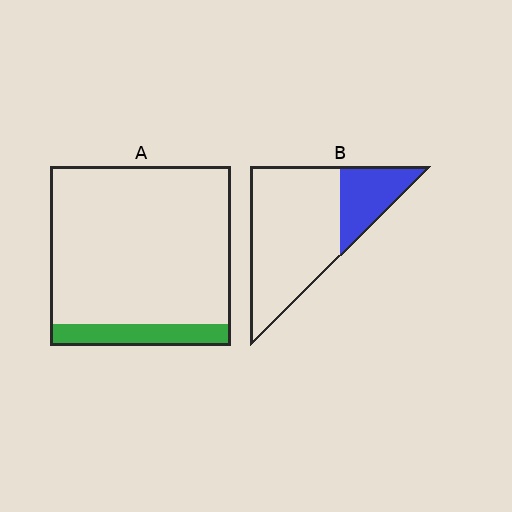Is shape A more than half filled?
No.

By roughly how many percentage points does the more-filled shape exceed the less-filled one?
By roughly 15 percentage points (B over A).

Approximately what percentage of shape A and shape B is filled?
A is approximately 10% and B is approximately 25%.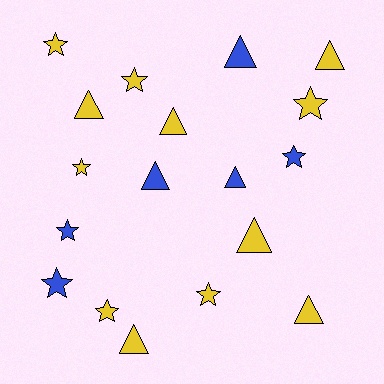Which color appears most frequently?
Yellow, with 12 objects.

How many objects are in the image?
There are 18 objects.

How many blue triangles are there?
There are 3 blue triangles.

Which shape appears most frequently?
Star, with 9 objects.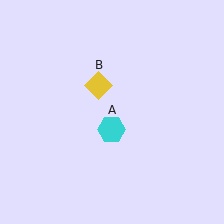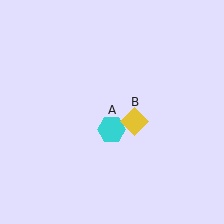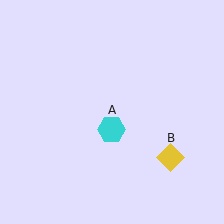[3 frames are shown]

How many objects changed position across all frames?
1 object changed position: yellow diamond (object B).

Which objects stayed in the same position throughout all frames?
Cyan hexagon (object A) remained stationary.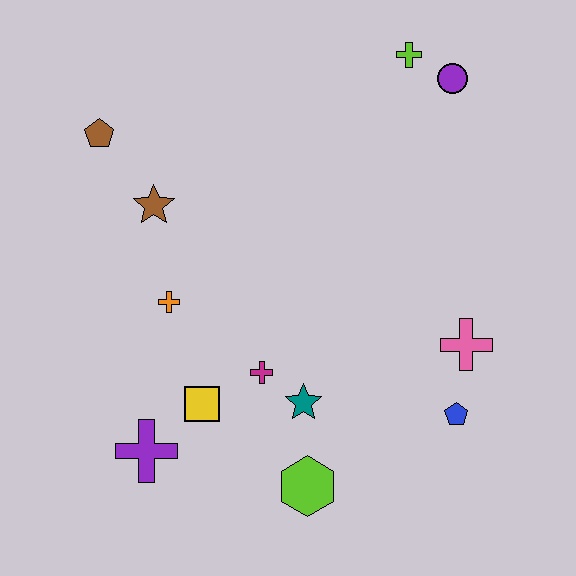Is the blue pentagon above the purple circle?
No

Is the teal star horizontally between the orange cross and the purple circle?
Yes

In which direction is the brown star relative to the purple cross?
The brown star is above the purple cross.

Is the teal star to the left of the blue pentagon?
Yes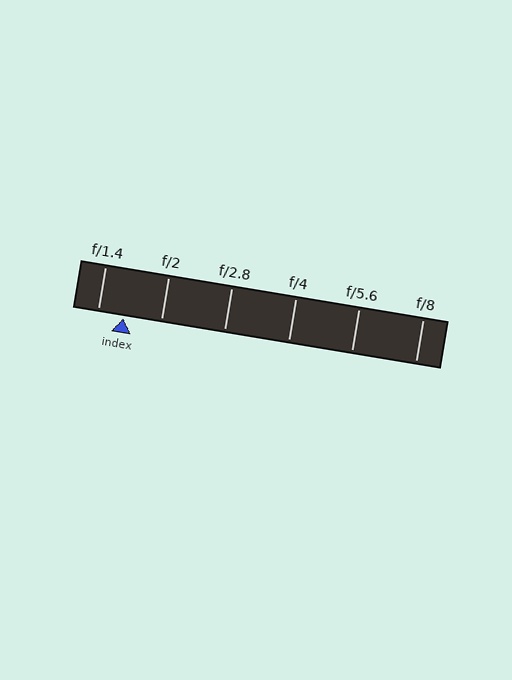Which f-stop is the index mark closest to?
The index mark is closest to f/1.4.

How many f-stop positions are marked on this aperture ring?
There are 6 f-stop positions marked.